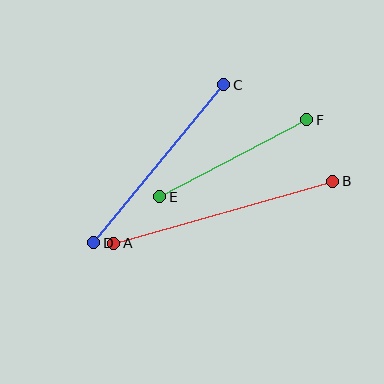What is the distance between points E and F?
The distance is approximately 166 pixels.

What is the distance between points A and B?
The distance is approximately 228 pixels.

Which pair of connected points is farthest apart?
Points A and B are farthest apart.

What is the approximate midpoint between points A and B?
The midpoint is at approximately (223, 212) pixels.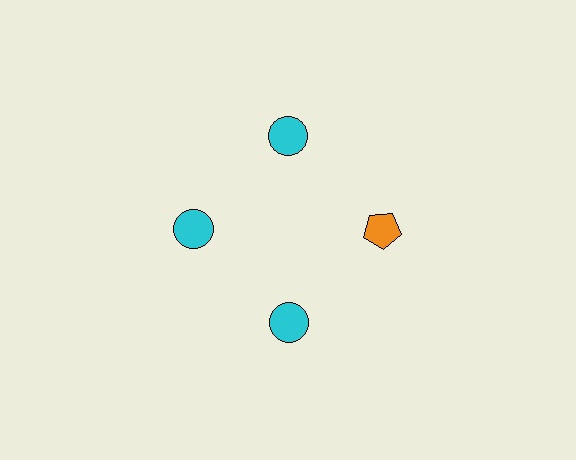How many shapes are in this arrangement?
There are 4 shapes arranged in a ring pattern.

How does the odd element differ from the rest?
It differs in both color (orange instead of cyan) and shape (pentagon instead of circle).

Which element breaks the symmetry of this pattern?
The orange pentagon at roughly the 3 o'clock position breaks the symmetry. All other shapes are cyan circles.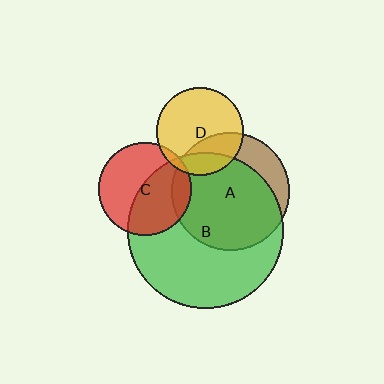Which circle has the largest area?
Circle B (green).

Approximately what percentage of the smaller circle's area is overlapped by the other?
Approximately 30%.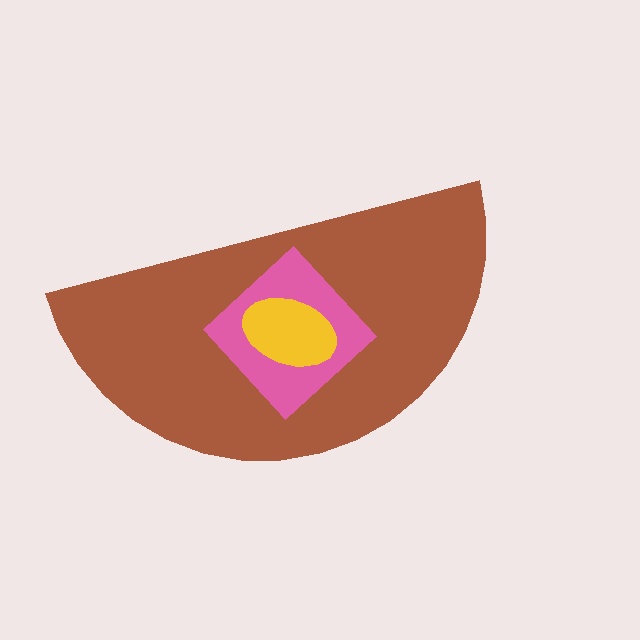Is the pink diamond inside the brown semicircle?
Yes.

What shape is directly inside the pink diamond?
The yellow ellipse.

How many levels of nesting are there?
3.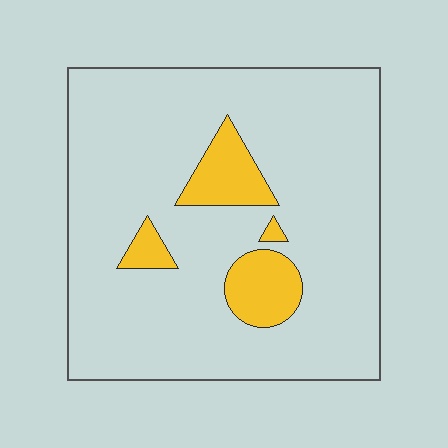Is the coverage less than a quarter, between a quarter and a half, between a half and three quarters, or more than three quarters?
Less than a quarter.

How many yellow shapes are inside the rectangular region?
4.